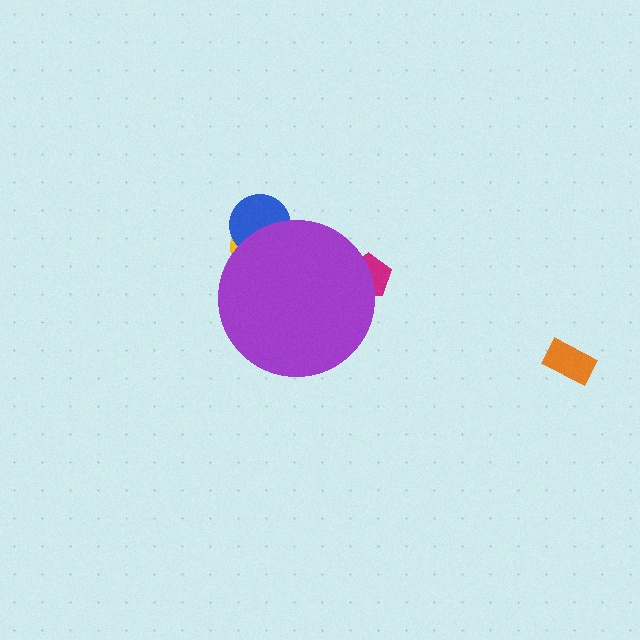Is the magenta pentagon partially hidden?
Yes, the magenta pentagon is partially hidden behind the purple circle.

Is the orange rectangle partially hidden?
No, the orange rectangle is fully visible.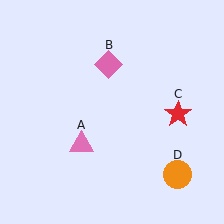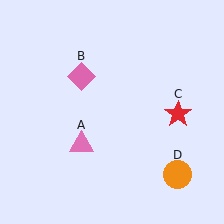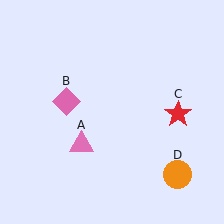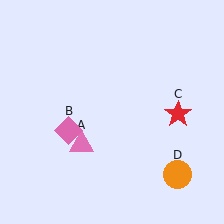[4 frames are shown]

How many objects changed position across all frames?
1 object changed position: pink diamond (object B).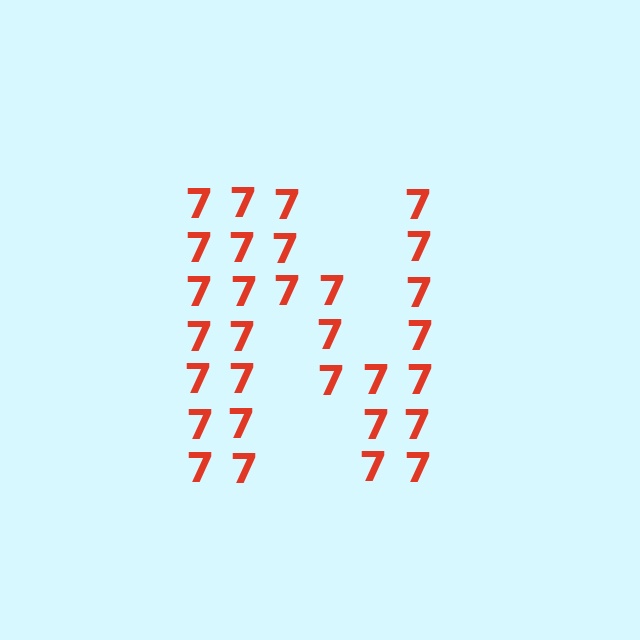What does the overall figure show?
The overall figure shows the letter N.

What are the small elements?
The small elements are digit 7's.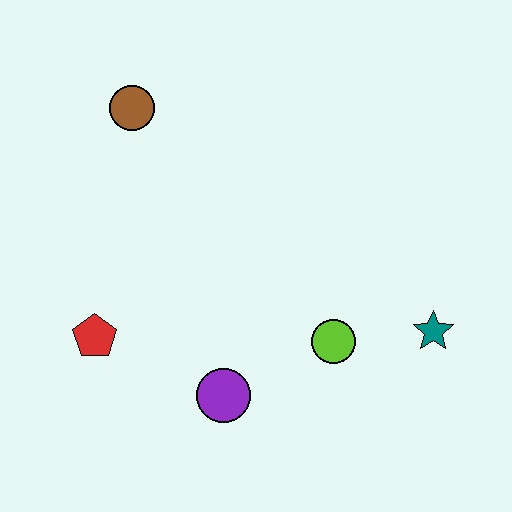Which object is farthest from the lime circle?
The brown circle is farthest from the lime circle.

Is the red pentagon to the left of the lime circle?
Yes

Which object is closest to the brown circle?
The red pentagon is closest to the brown circle.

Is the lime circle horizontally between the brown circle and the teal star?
Yes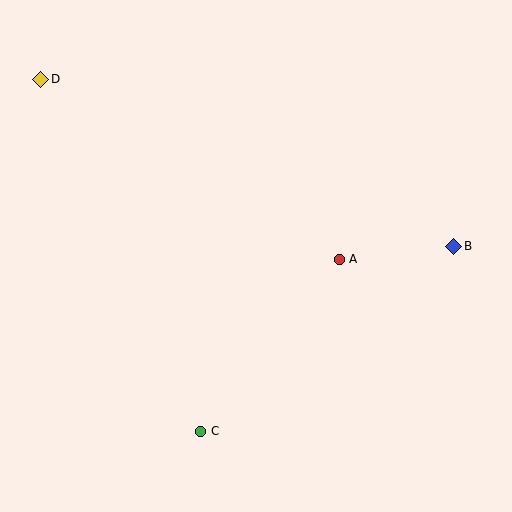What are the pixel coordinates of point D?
Point D is at (41, 79).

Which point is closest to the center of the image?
Point A at (339, 259) is closest to the center.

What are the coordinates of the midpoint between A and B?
The midpoint between A and B is at (396, 253).